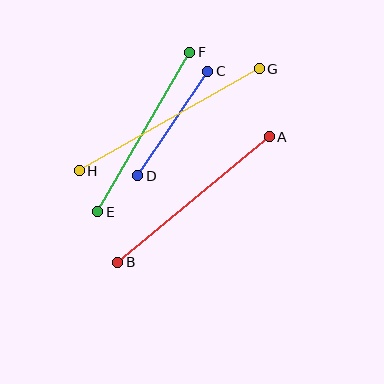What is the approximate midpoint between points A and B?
The midpoint is at approximately (194, 199) pixels.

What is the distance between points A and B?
The distance is approximately 197 pixels.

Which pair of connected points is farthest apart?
Points G and H are farthest apart.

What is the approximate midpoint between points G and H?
The midpoint is at approximately (169, 120) pixels.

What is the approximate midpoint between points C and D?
The midpoint is at approximately (172, 123) pixels.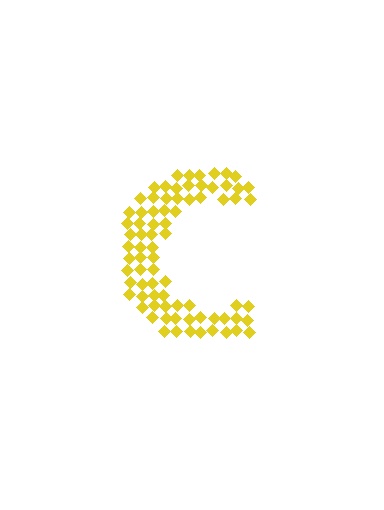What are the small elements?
The small elements are diamonds.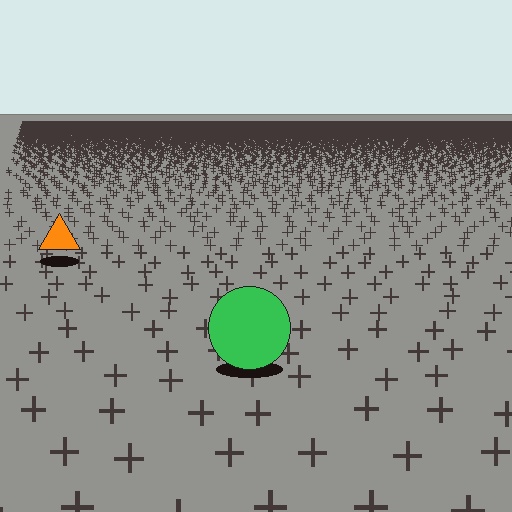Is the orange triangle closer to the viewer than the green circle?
No. The green circle is closer — you can tell from the texture gradient: the ground texture is coarser near it.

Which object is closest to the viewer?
The green circle is closest. The texture marks near it are larger and more spread out.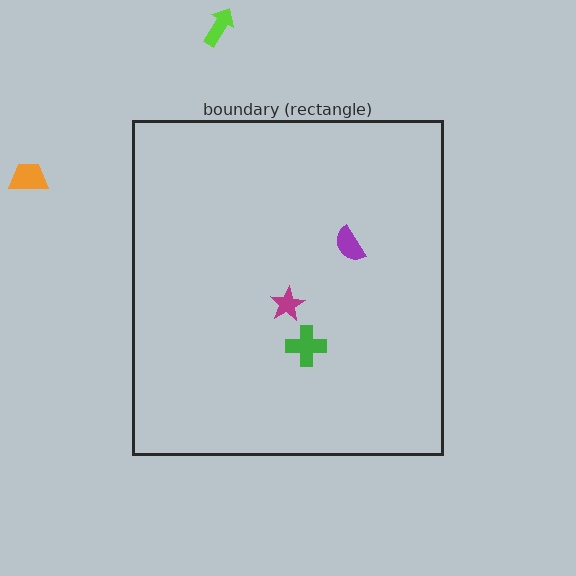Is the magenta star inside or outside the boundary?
Inside.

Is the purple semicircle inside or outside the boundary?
Inside.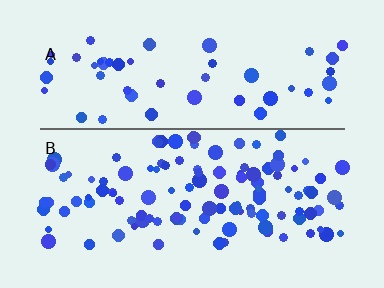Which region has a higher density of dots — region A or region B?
B (the bottom).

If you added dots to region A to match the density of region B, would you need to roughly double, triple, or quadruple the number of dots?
Approximately double.